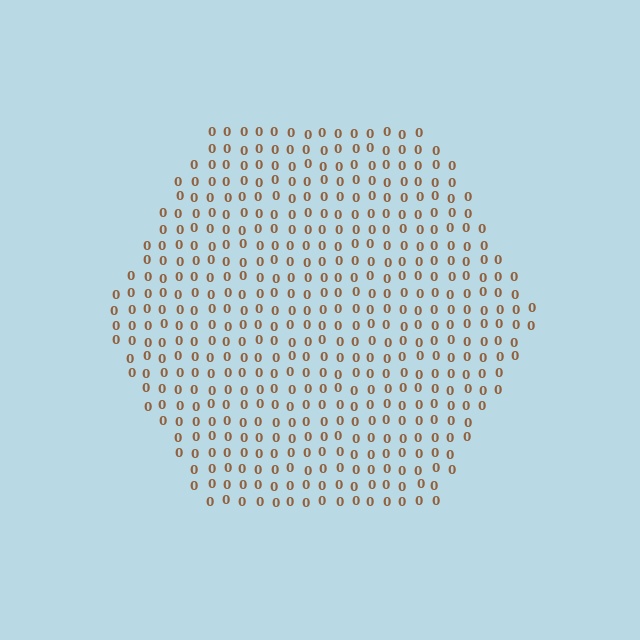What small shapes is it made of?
It is made of small digit 0's.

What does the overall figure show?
The overall figure shows a hexagon.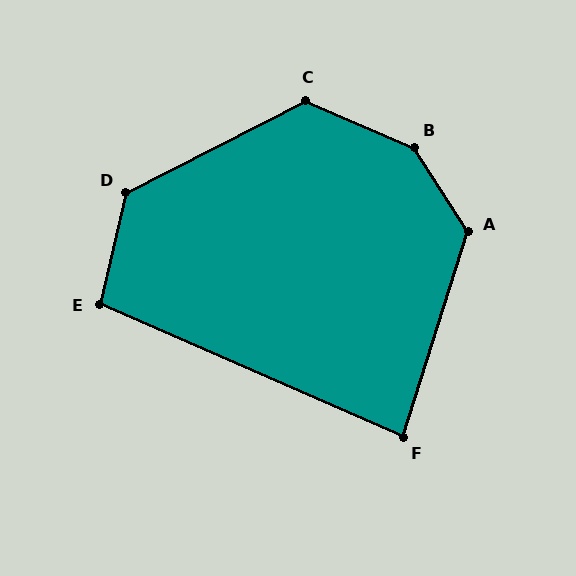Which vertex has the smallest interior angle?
F, at approximately 84 degrees.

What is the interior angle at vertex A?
Approximately 130 degrees (obtuse).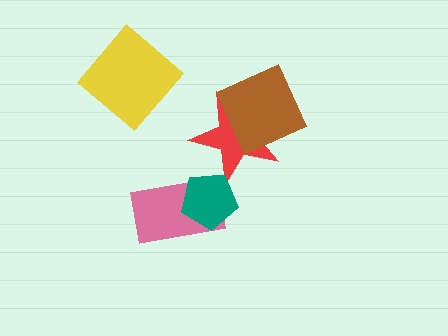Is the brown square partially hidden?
No, no other shape covers it.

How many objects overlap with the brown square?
1 object overlaps with the brown square.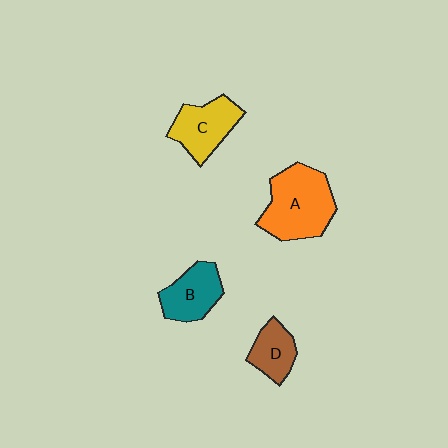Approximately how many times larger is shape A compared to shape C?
Approximately 1.5 times.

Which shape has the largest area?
Shape A (orange).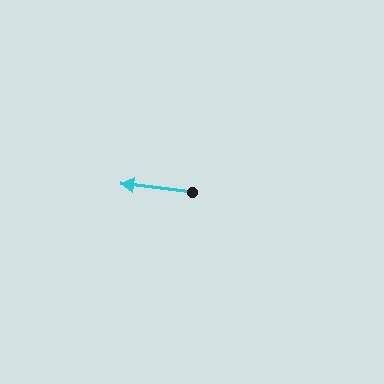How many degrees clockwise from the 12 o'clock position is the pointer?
Approximately 277 degrees.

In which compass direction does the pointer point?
West.